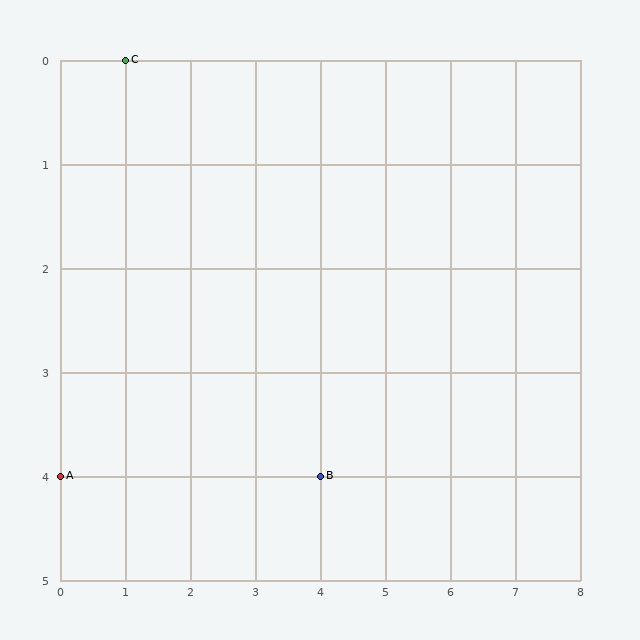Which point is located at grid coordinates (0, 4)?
Point A is at (0, 4).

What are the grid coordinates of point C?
Point C is at grid coordinates (1, 0).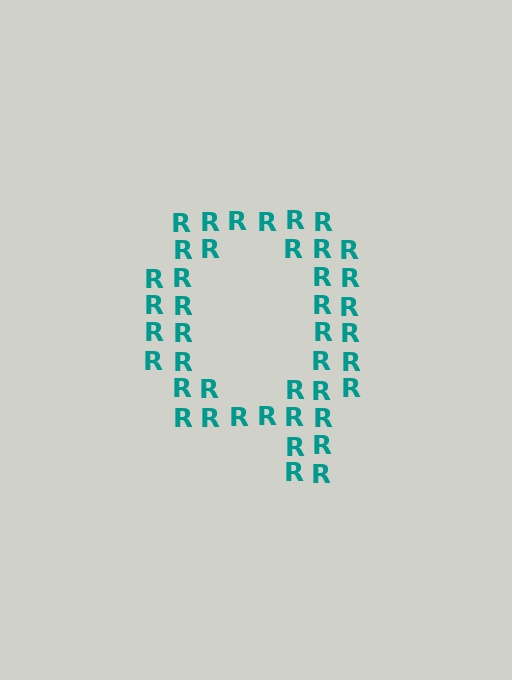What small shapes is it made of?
It is made of small letter R's.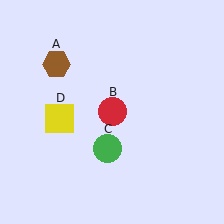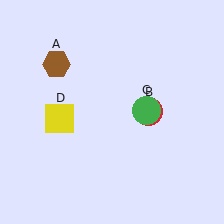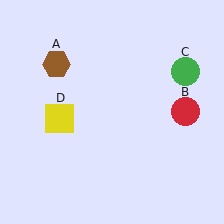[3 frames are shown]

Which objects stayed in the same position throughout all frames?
Brown hexagon (object A) and yellow square (object D) remained stationary.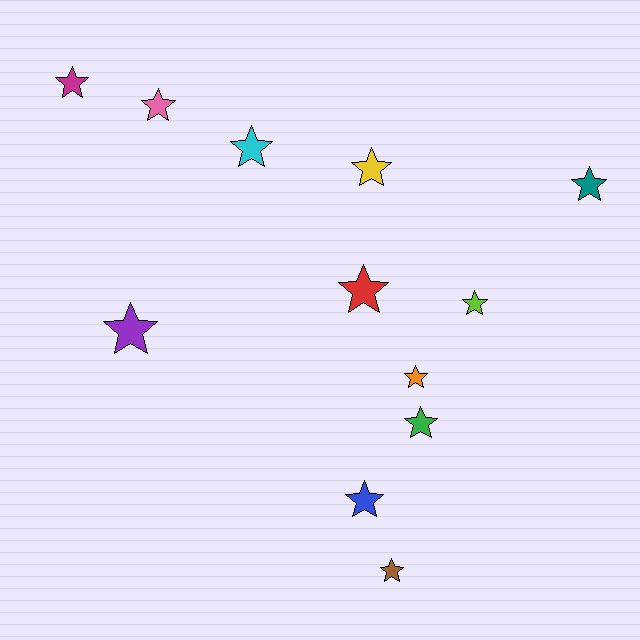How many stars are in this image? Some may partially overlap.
There are 12 stars.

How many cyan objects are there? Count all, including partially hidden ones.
There is 1 cyan object.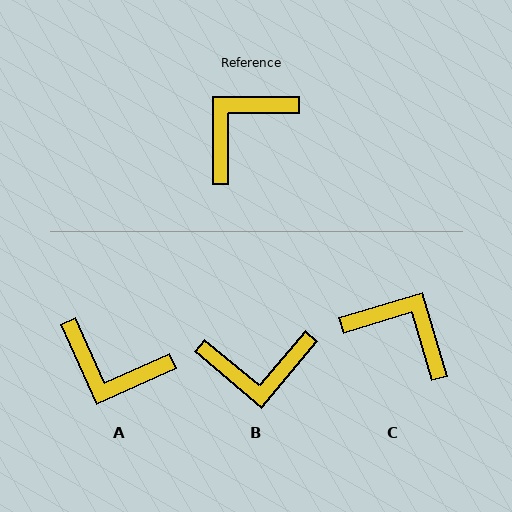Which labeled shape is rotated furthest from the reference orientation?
B, about 140 degrees away.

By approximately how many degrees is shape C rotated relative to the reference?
Approximately 73 degrees clockwise.